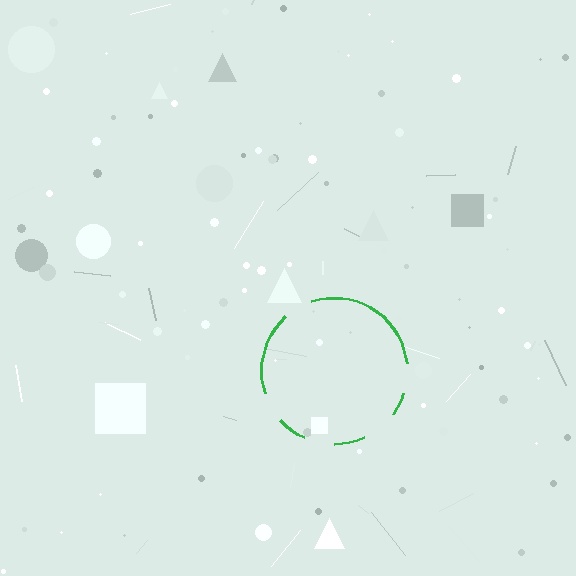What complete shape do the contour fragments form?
The contour fragments form a circle.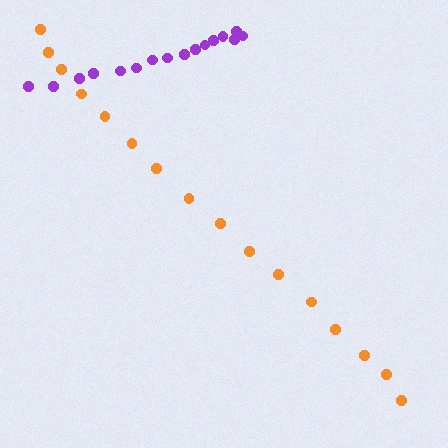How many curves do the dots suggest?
There are 2 distinct paths.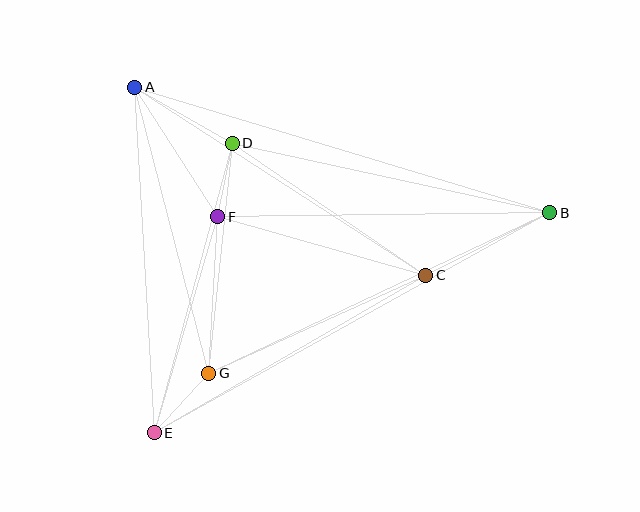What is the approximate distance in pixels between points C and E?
The distance between C and E is approximately 314 pixels.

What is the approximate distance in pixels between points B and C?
The distance between B and C is approximately 139 pixels.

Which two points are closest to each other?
Points D and F are closest to each other.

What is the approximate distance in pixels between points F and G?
The distance between F and G is approximately 157 pixels.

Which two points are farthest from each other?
Points B and E are farthest from each other.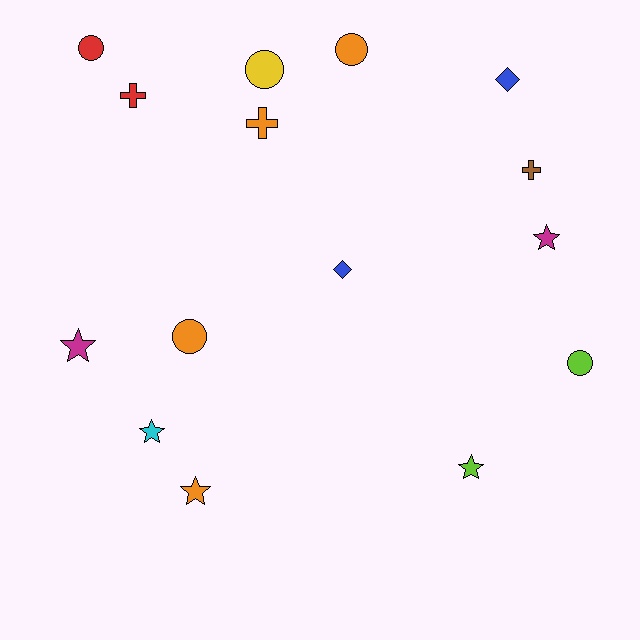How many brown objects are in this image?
There is 1 brown object.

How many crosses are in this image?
There are 3 crosses.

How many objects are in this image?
There are 15 objects.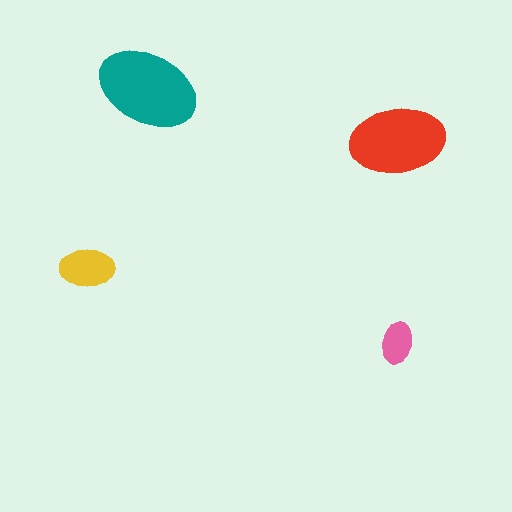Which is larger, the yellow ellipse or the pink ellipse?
The yellow one.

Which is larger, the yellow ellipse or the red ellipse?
The red one.